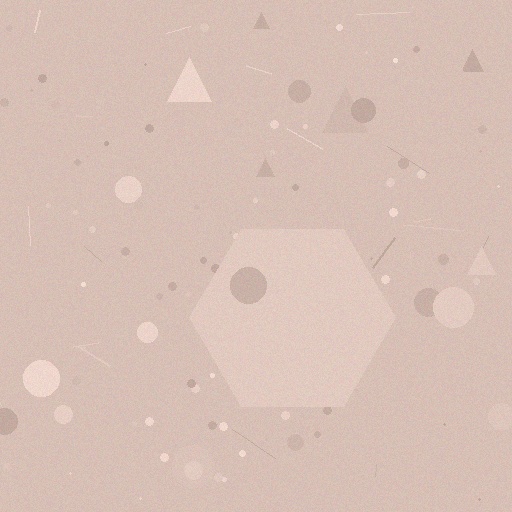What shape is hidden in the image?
A hexagon is hidden in the image.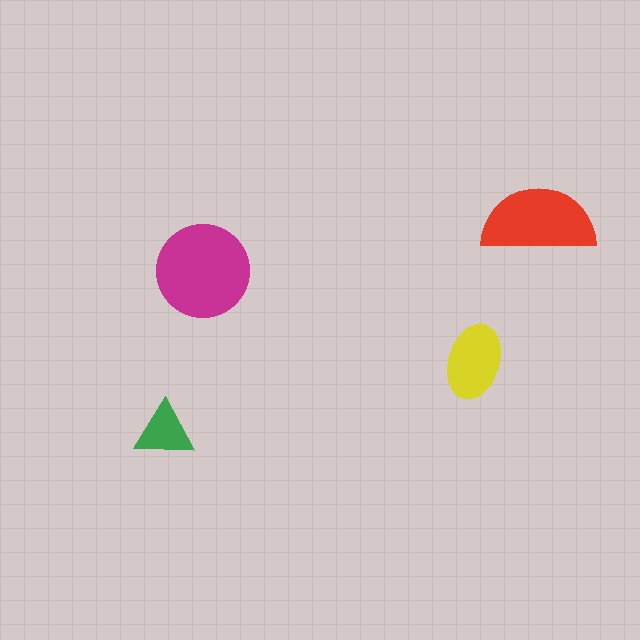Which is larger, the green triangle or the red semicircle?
The red semicircle.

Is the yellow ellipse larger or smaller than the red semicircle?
Smaller.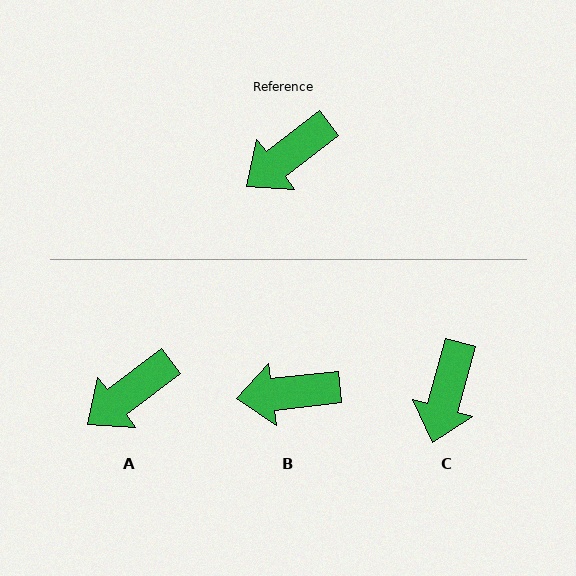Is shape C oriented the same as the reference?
No, it is off by about 37 degrees.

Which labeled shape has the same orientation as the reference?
A.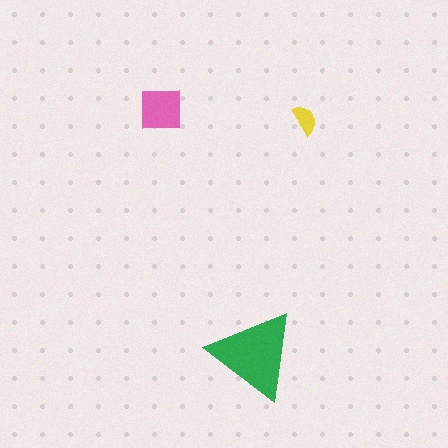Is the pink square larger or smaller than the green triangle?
Smaller.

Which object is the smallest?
The yellow semicircle.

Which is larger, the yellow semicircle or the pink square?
The pink square.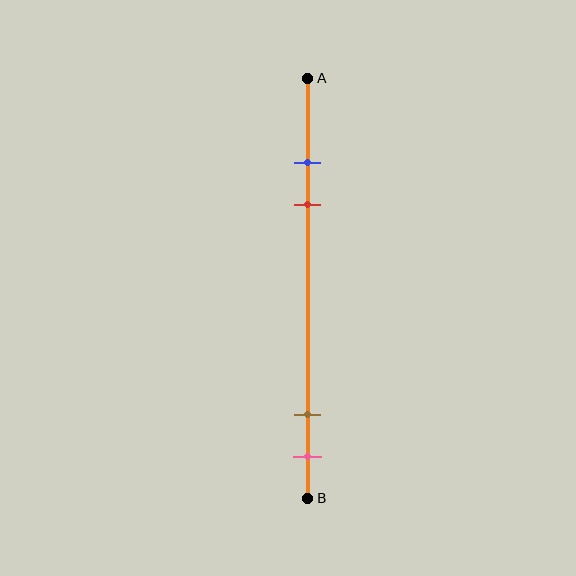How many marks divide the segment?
There are 4 marks dividing the segment.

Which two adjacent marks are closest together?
The blue and red marks are the closest adjacent pair.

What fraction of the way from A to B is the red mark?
The red mark is approximately 30% (0.3) of the way from A to B.